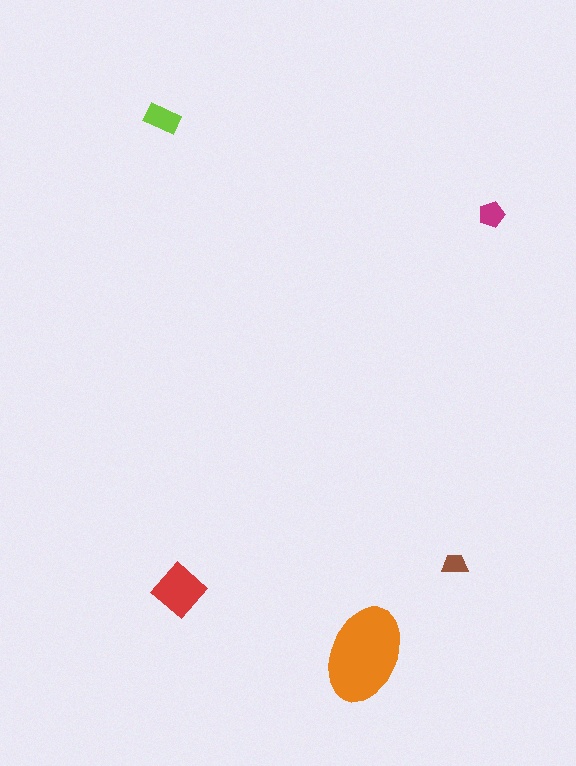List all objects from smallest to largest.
The brown trapezoid, the magenta pentagon, the lime rectangle, the red diamond, the orange ellipse.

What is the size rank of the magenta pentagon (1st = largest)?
4th.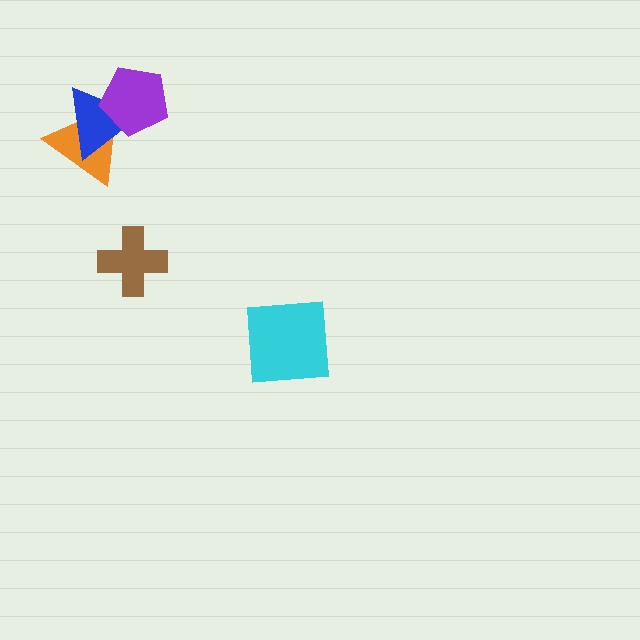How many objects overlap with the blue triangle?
2 objects overlap with the blue triangle.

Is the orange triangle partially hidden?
Yes, it is partially covered by another shape.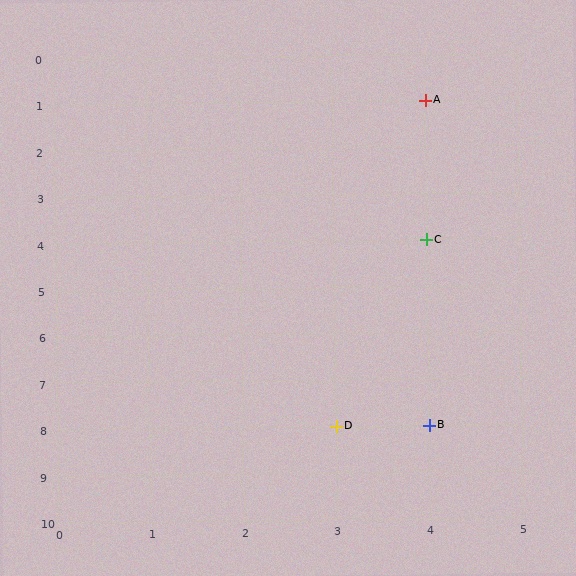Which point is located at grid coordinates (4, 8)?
Point B is at (4, 8).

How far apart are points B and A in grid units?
Points B and A are 7 rows apart.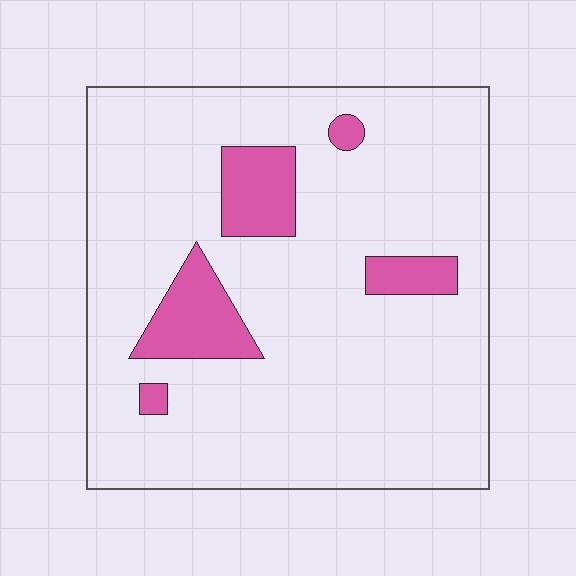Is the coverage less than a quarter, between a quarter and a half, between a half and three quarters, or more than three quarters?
Less than a quarter.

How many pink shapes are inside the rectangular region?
5.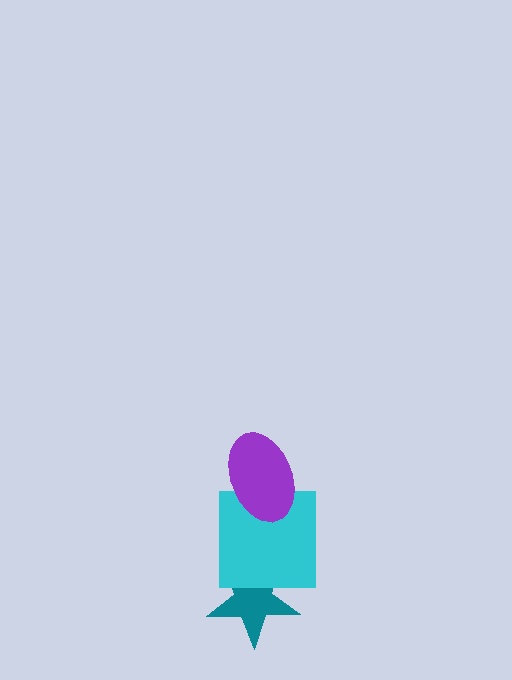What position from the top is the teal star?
The teal star is 3rd from the top.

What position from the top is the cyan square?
The cyan square is 2nd from the top.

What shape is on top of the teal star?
The cyan square is on top of the teal star.